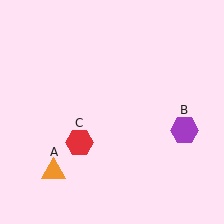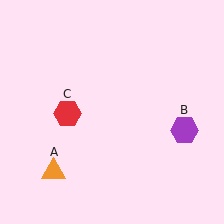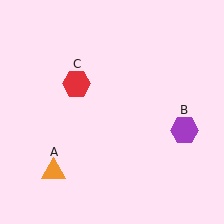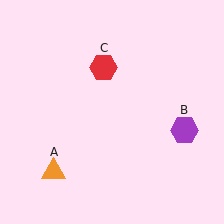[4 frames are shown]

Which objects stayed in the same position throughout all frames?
Orange triangle (object A) and purple hexagon (object B) remained stationary.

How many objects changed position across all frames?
1 object changed position: red hexagon (object C).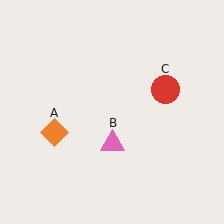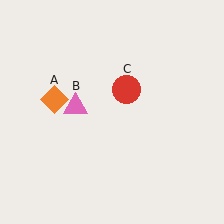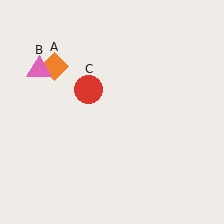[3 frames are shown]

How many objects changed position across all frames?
3 objects changed position: orange diamond (object A), pink triangle (object B), red circle (object C).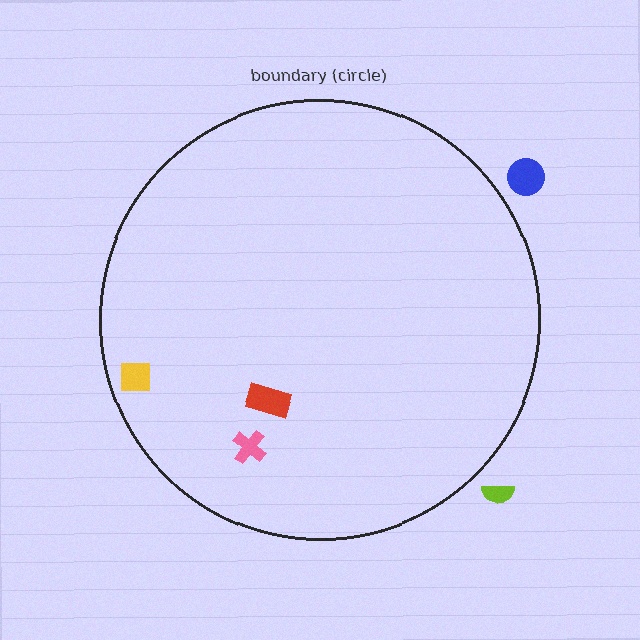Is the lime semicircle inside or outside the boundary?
Outside.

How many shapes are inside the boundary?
3 inside, 2 outside.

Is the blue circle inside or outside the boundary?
Outside.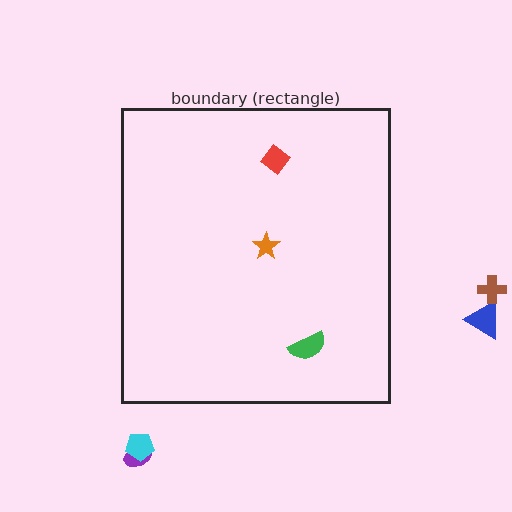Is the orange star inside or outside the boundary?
Inside.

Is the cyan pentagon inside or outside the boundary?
Outside.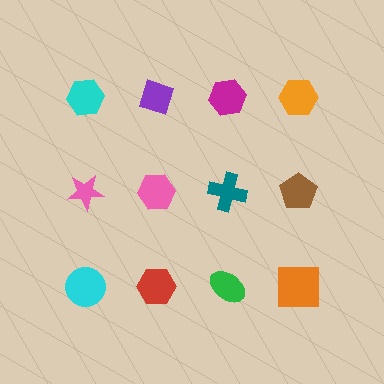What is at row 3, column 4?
An orange square.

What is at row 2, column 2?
A pink hexagon.